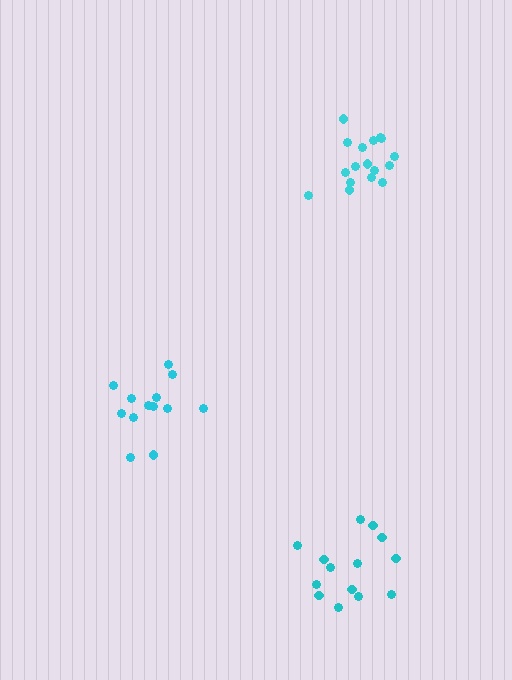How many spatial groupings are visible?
There are 3 spatial groupings.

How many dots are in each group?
Group 1: 14 dots, Group 2: 17 dots, Group 3: 13 dots (44 total).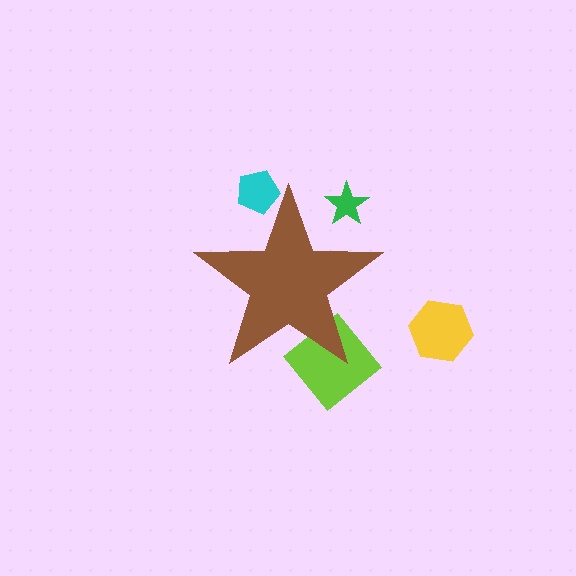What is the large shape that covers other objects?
A brown star.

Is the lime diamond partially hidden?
Yes, the lime diamond is partially hidden behind the brown star.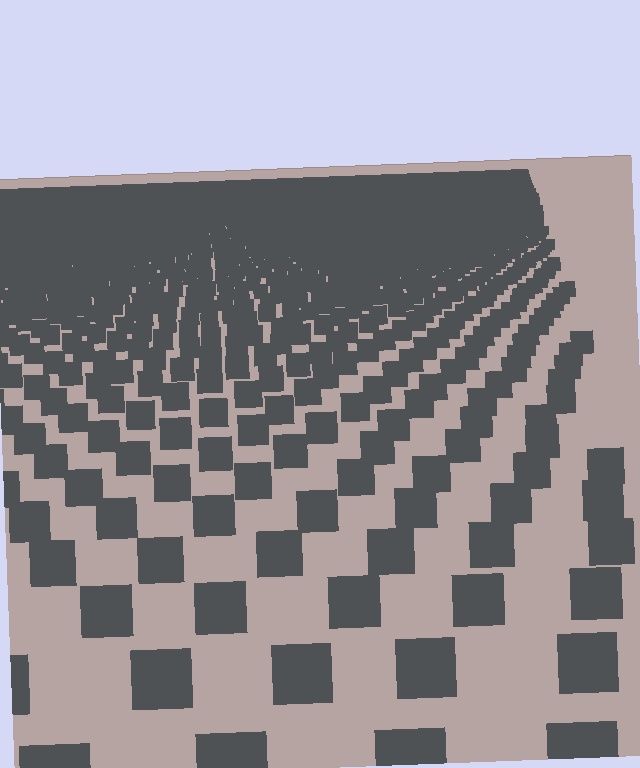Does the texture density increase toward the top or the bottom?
Density increases toward the top.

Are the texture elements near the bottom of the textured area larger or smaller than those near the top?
Larger. Near the bottom, elements are closer to the viewer and appear at a bigger on-screen size.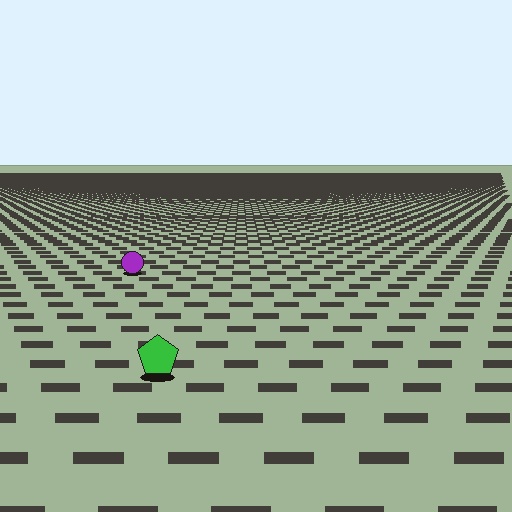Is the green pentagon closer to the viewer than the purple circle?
Yes. The green pentagon is closer — you can tell from the texture gradient: the ground texture is coarser near it.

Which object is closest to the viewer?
The green pentagon is closest. The texture marks near it are larger and more spread out.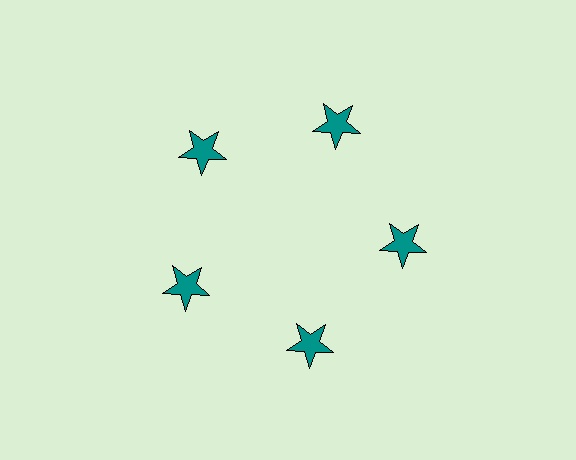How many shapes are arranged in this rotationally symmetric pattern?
There are 5 shapes, arranged in 5 groups of 1.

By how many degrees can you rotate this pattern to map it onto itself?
The pattern maps onto itself every 72 degrees of rotation.